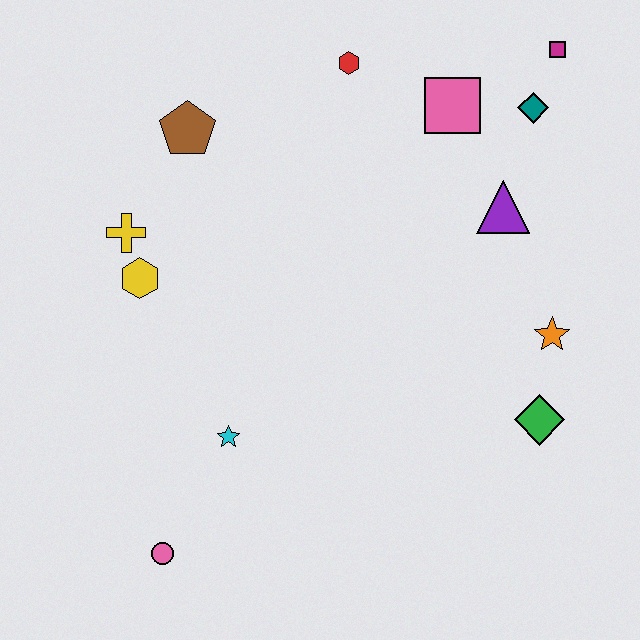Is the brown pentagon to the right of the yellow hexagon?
Yes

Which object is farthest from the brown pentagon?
The green diamond is farthest from the brown pentagon.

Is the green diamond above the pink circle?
Yes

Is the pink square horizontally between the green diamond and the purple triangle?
No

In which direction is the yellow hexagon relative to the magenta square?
The yellow hexagon is to the left of the magenta square.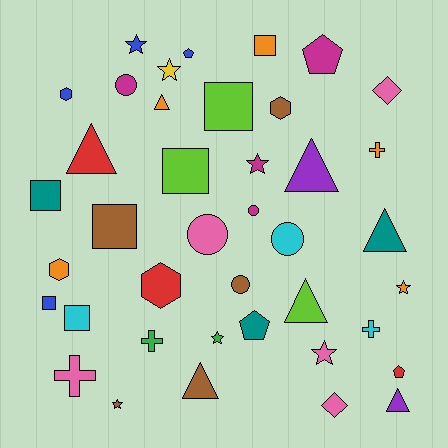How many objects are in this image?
There are 40 objects.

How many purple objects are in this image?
There are 2 purple objects.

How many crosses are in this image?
There are 4 crosses.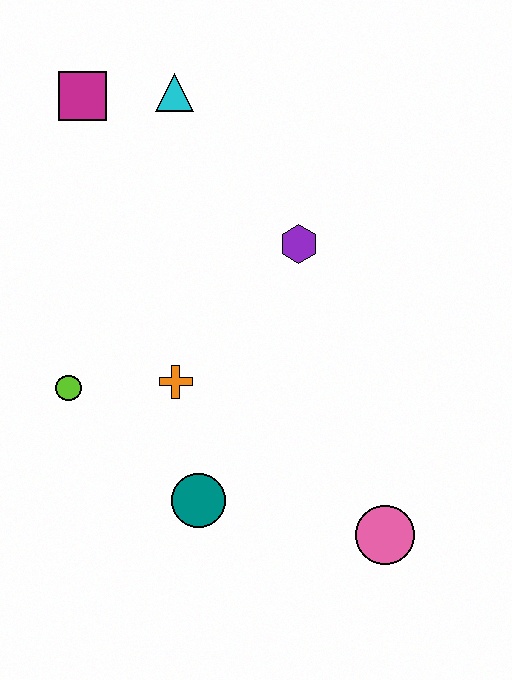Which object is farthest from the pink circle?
The magenta square is farthest from the pink circle.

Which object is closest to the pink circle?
The teal circle is closest to the pink circle.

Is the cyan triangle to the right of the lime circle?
Yes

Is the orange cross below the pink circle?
No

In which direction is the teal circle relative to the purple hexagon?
The teal circle is below the purple hexagon.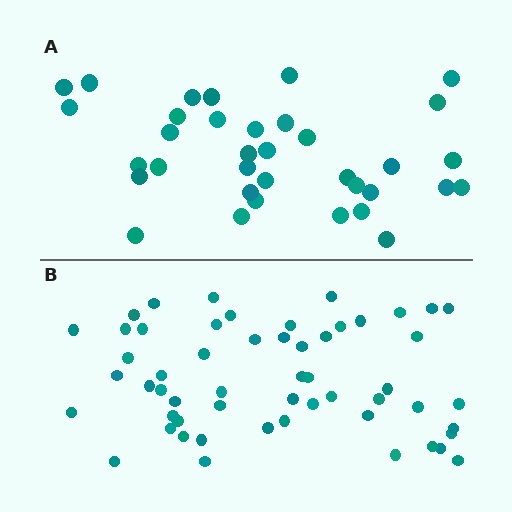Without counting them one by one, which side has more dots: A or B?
Region B (the bottom region) has more dots.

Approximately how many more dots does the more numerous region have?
Region B has approximately 20 more dots than region A.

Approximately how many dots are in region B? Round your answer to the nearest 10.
About 60 dots. (The exact count is 55, which rounds to 60.)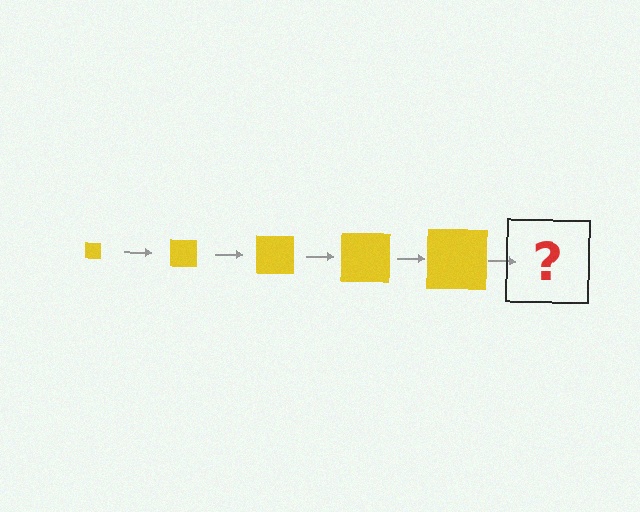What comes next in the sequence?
The next element should be a yellow square, larger than the previous one.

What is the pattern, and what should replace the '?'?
The pattern is that the square gets progressively larger each step. The '?' should be a yellow square, larger than the previous one.